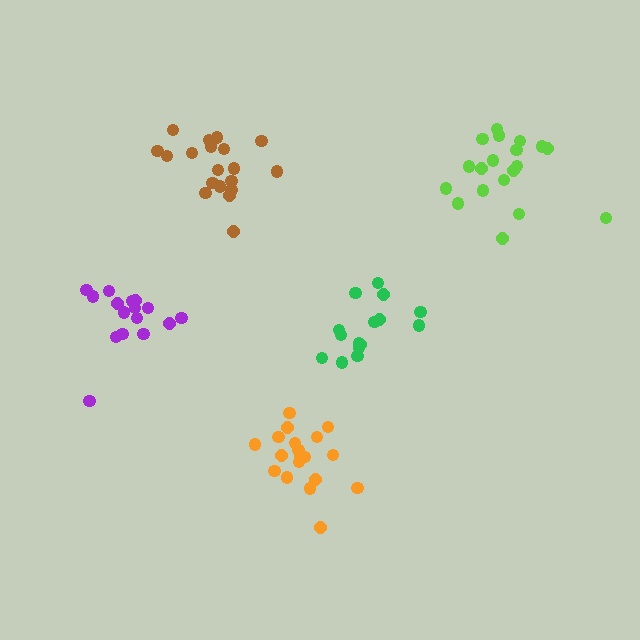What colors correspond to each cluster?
The clusters are colored: orange, green, brown, purple, lime.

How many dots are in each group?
Group 1: 19 dots, Group 2: 15 dots, Group 3: 19 dots, Group 4: 16 dots, Group 5: 19 dots (88 total).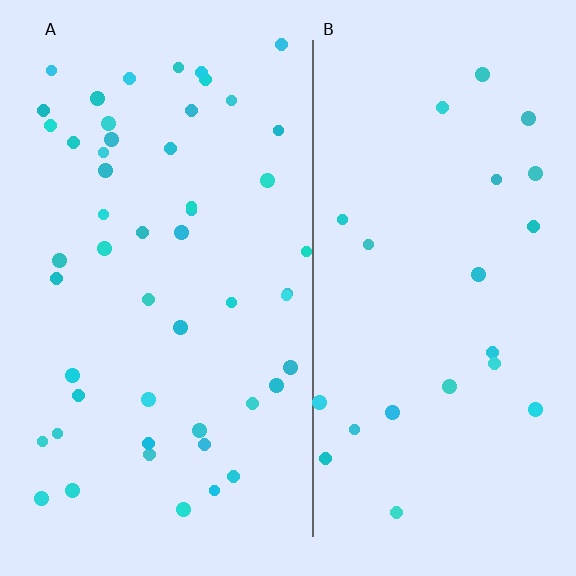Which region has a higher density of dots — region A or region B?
A (the left).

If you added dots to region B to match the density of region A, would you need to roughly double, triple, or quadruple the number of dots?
Approximately double.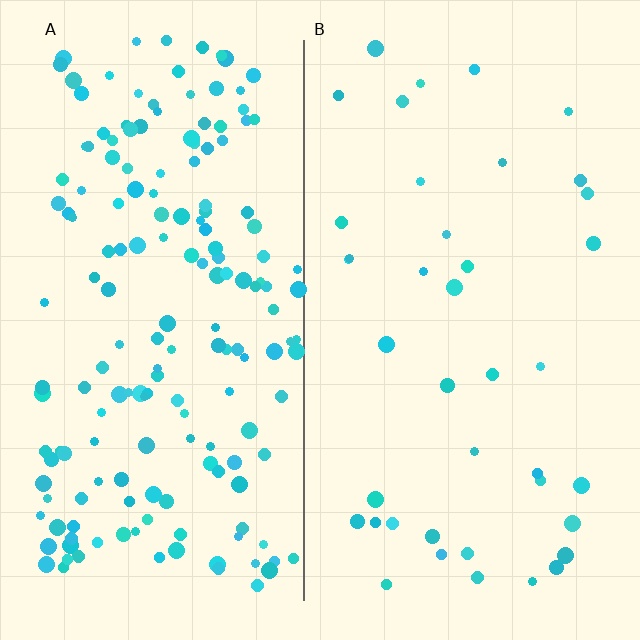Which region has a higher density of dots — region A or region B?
A (the left).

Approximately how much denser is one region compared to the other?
Approximately 4.5× — region A over region B.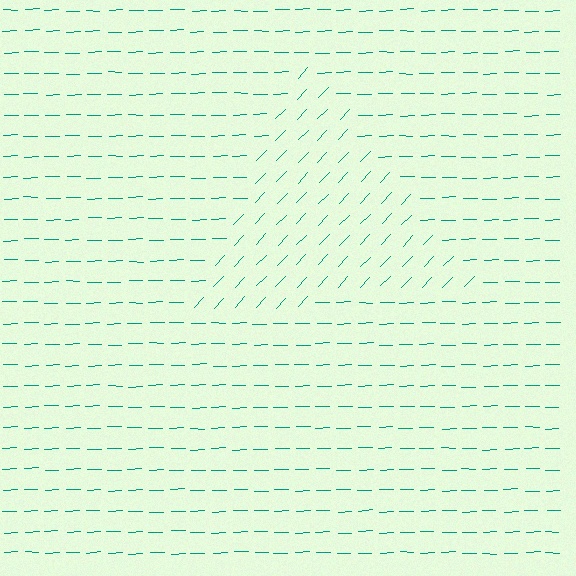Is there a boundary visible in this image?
Yes, there is a texture boundary formed by a change in line orientation.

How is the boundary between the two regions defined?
The boundary is defined purely by a change in line orientation (approximately 45 degrees difference). All lines are the same color and thickness.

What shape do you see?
I see a triangle.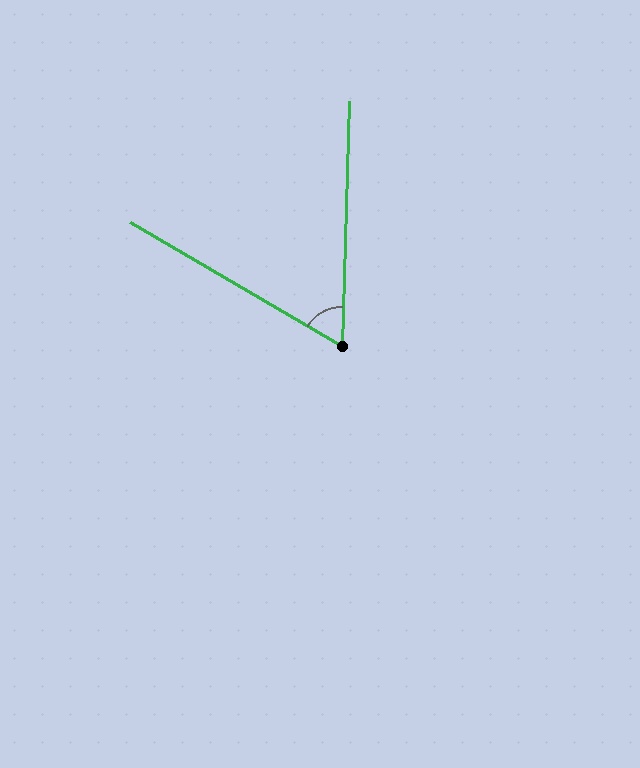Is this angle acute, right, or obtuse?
It is acute.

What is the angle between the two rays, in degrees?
Approximately 61 degrees.